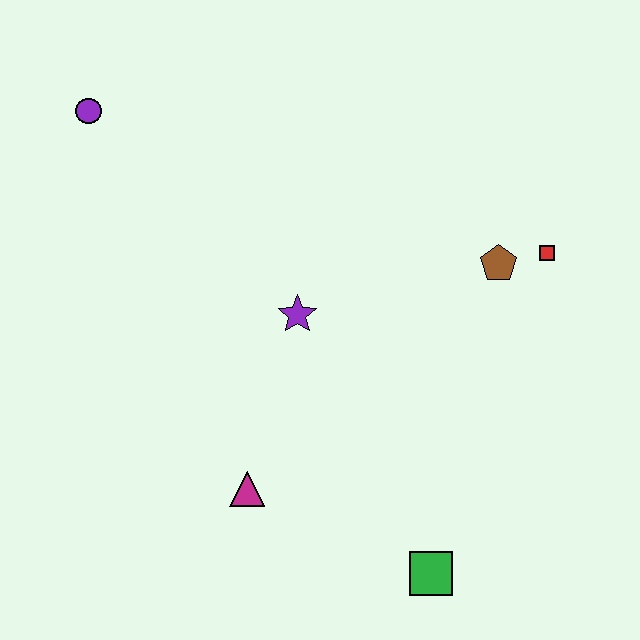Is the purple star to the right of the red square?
No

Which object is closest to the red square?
The brown pentagon is closest to the red square.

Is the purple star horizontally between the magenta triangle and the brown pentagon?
Yes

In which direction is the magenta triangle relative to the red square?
The magenta triangle is to the left of the red square.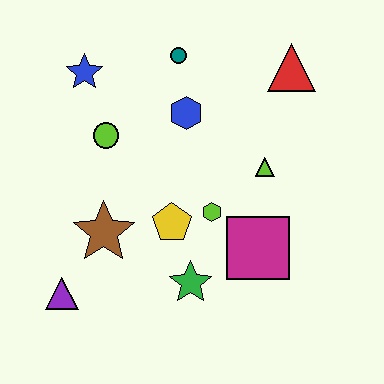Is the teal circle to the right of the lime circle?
Yes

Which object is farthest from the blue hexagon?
The purple triangle is farthest from the blue hexagon.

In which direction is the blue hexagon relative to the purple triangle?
The blue hexagon is above the purple triangle.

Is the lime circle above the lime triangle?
Yes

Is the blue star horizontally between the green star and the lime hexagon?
No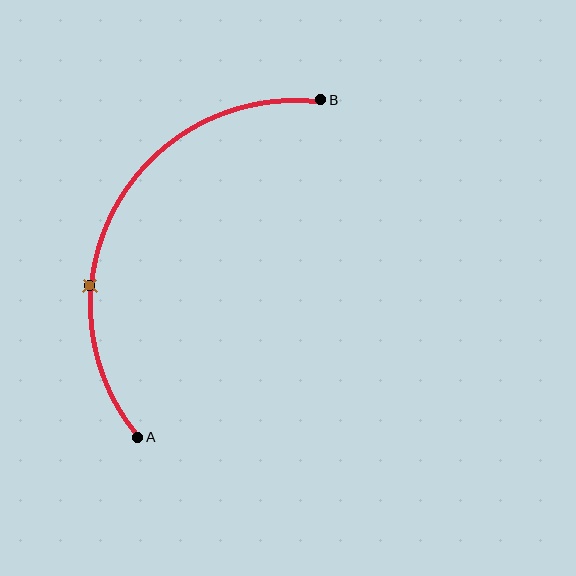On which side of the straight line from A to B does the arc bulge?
The arc bulges to the left of the straight line connecting A and B.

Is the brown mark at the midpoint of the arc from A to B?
No. The brown mark lies on the arc but is closer to endpoint A. The arc midpoint would be at the point on the curve equidistant along the arc from both A and B.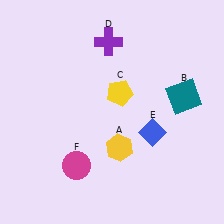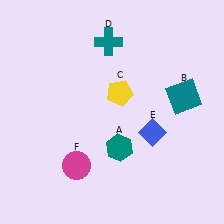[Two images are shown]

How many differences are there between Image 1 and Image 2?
There are 2 differences between the two images.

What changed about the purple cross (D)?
In Image 1, D is purple. In Image 2, it changed to teal.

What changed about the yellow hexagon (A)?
In Image 1, A is yellow. In Image 2, it changed to teal.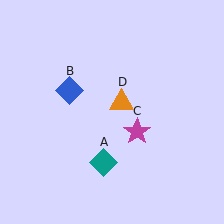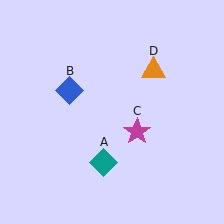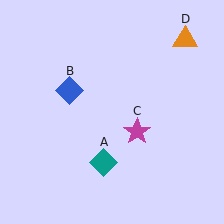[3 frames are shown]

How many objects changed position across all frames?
1 object changed position: orange triangle (object D).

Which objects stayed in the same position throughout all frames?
Teal diamond (object A) and blue diamond (object B) and magenta star (object C) remained stationary.